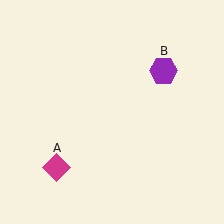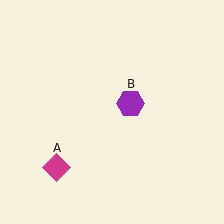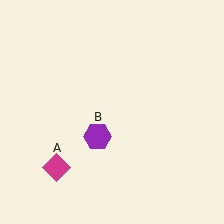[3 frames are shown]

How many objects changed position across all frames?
1 object changed position: purple hexagon (object B).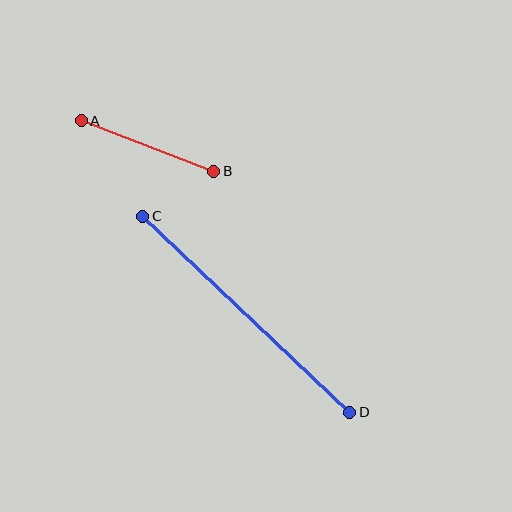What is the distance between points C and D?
The distance is approximately 285 pixels.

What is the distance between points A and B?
The distance is approximately 142 pixels.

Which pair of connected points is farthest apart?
Points C and D are farthest apart.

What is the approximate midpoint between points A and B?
The midpoint is at approximately (148, 146) pixels.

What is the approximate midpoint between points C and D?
The midpoint is at approximately (246, 314) pixels.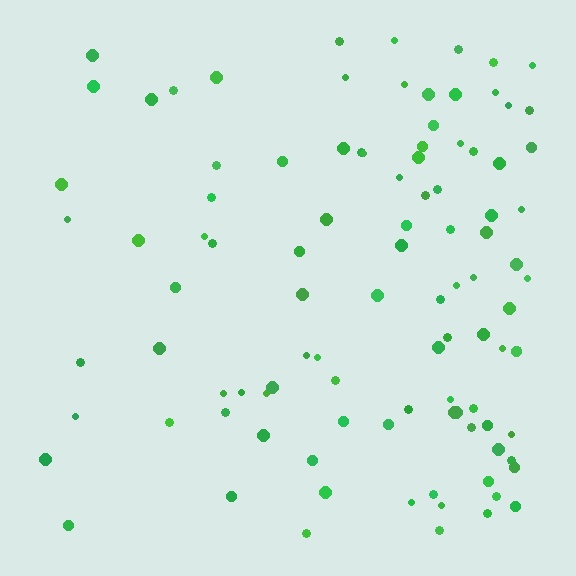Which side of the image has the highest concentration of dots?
The right.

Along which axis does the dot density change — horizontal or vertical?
Horizontal.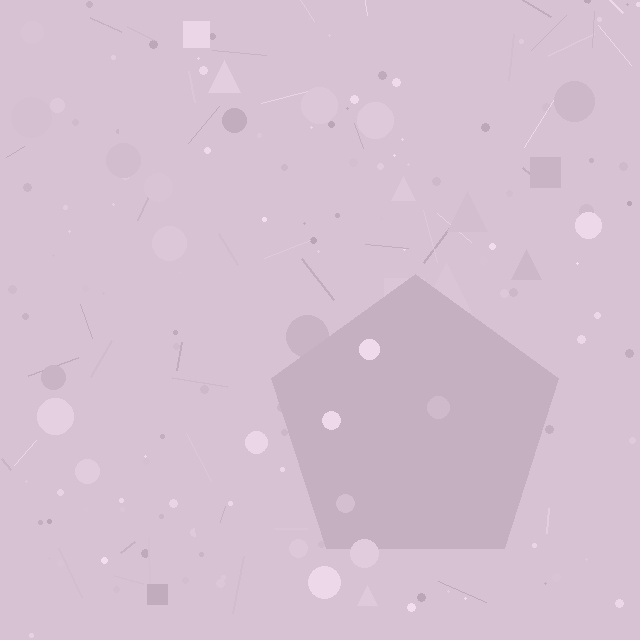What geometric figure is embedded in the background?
A pentagon is embedded in the background.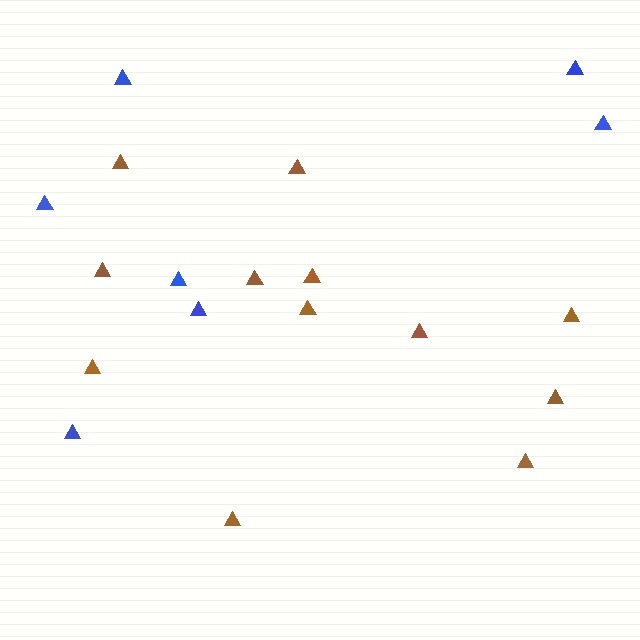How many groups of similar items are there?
There are 2 groups: one group of brown triangles (12) and one group of blue triangles (7).